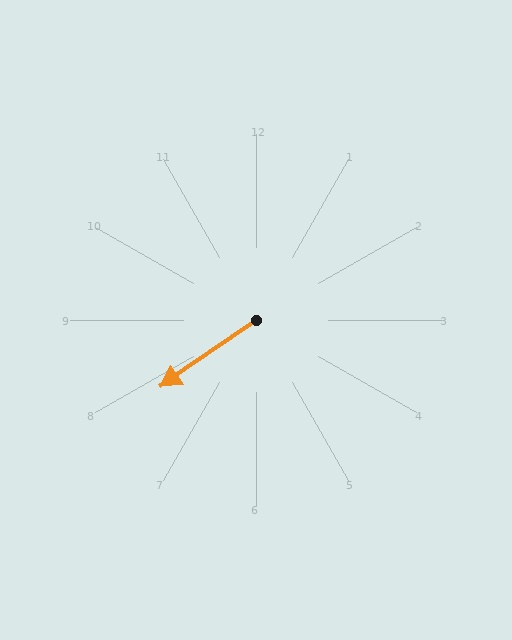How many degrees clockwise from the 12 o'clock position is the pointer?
Approximately 235 degrees.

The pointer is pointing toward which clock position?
Roughly 8 o'clock.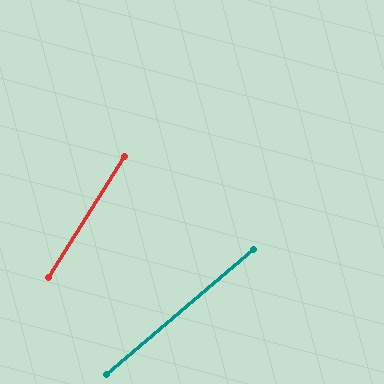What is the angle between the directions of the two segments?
Approximately 18 degrees.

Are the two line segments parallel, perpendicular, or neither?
Neither parallel nor perpendicular — they differ by about 18°.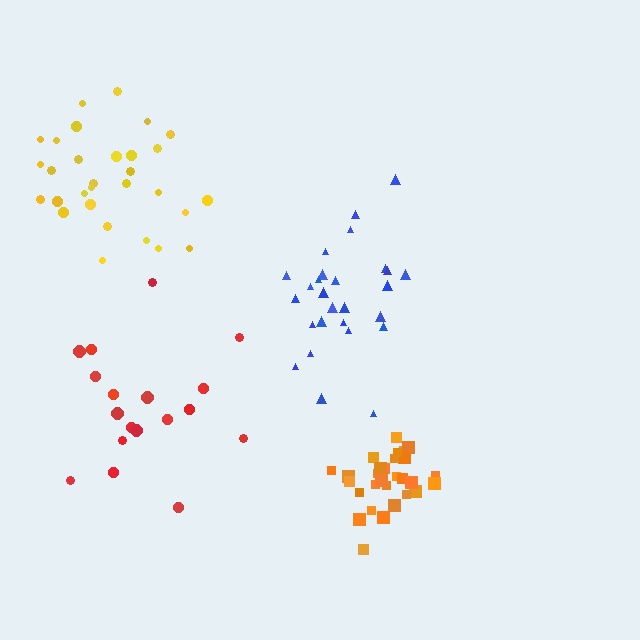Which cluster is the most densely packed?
Orange.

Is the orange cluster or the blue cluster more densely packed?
Orange.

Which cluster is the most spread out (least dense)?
Red.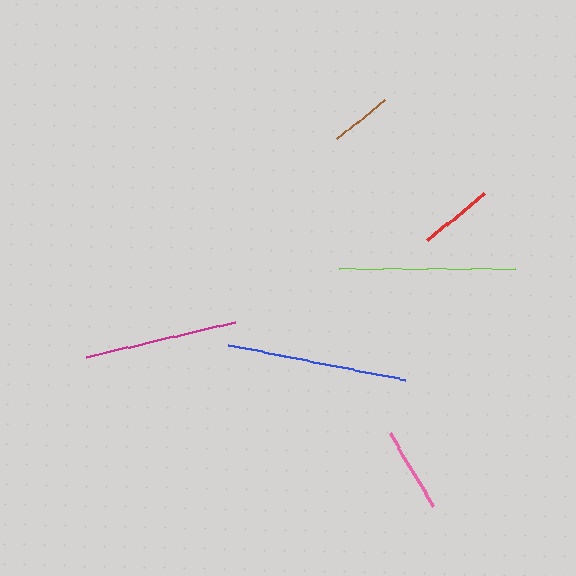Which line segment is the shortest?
The brown line is the shortest at approximately 62 pixels.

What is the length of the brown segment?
The brown segment is approximately 62 pixels long.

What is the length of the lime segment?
The lime segment is approximately 176 pixels long.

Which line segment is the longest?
The blue line is the longest at approximately 181 pixels.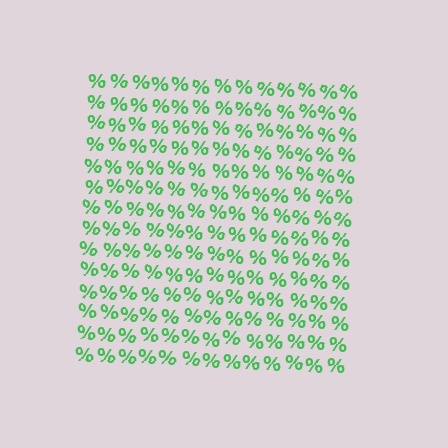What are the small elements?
The small elements are percent signs.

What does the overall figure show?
The overall figure shows a square.